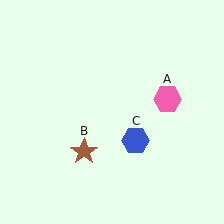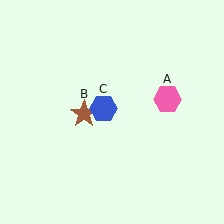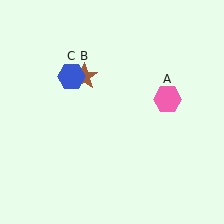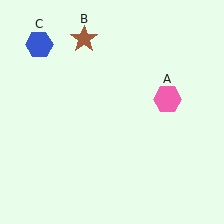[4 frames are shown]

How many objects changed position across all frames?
2 objects changed position: brown star (object B), blue hexagon (object C).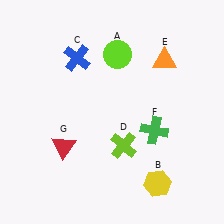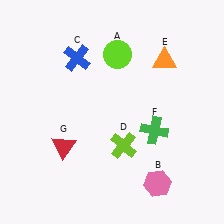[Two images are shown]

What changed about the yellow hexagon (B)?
In Image 1, B is yellow. In Image 2, it changed to pink.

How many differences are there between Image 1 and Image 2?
There is 1 difference between the two images.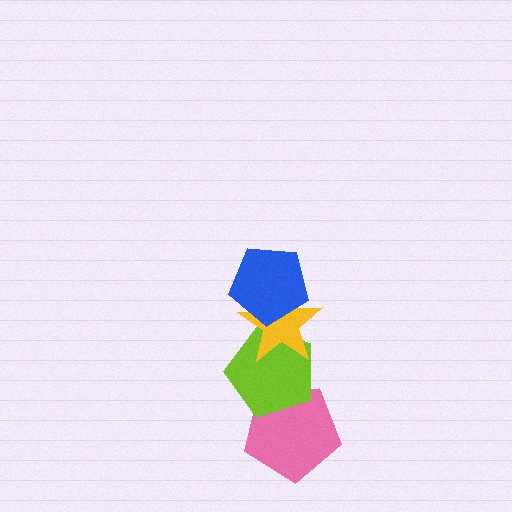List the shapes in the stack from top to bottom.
From top to bottom: the blue pentagon, the yellow star, the lime pentagon, the pink pentagon.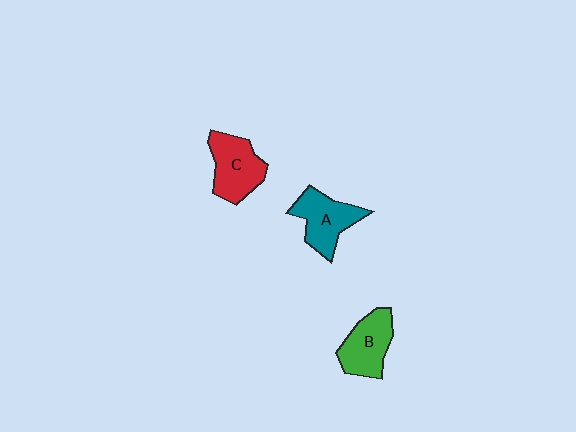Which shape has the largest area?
Shape C (red).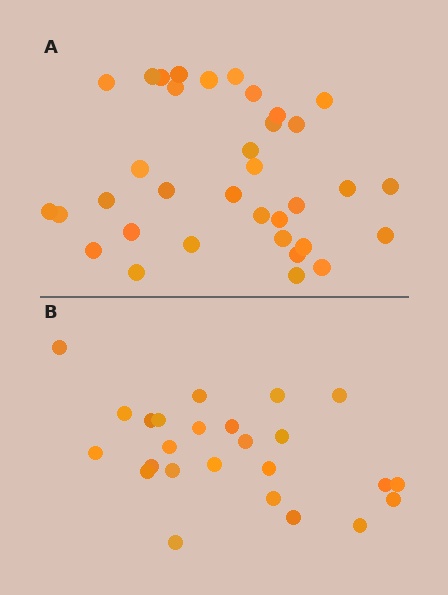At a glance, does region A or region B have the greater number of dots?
Region A (the top region) has more dots.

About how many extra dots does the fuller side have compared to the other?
Region A has roughly 10 or so more dots than region B.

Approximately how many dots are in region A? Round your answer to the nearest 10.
About 40 dots. (The exact count is 35, which rounds to 40.)